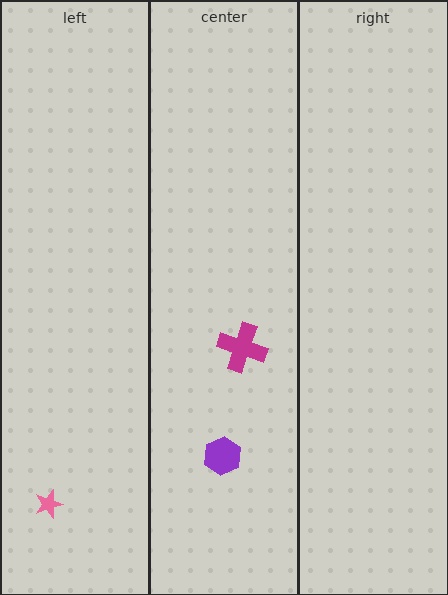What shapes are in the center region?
The purple hexagon, the magenta cross.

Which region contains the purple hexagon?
The center region.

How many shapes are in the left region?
1.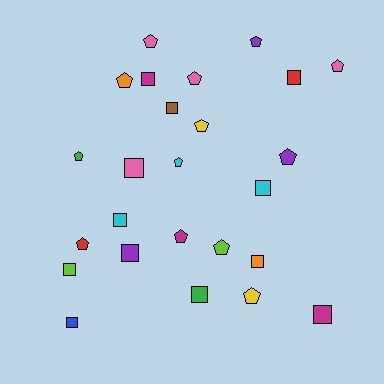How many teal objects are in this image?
There are no teal objects.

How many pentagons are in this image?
There are 13 pentagons.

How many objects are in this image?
There are 25 objects.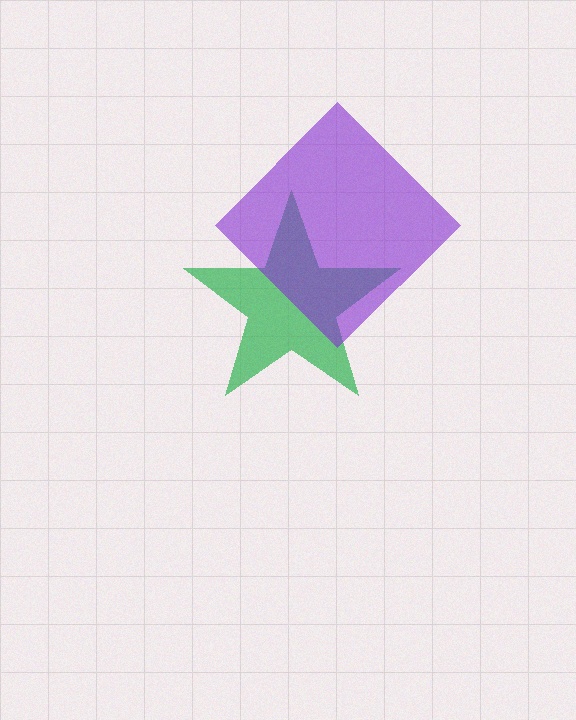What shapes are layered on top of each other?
The layered shapes are: a green star, a purple diamond.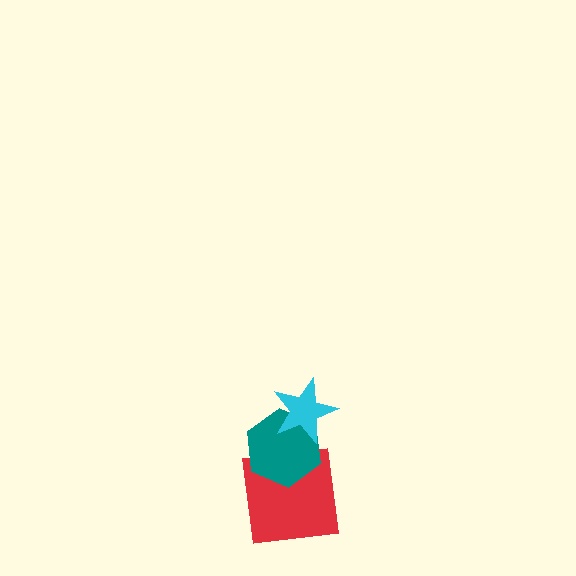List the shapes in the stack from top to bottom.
From top to bottom: the cyan star, the teal hexagon, the red square.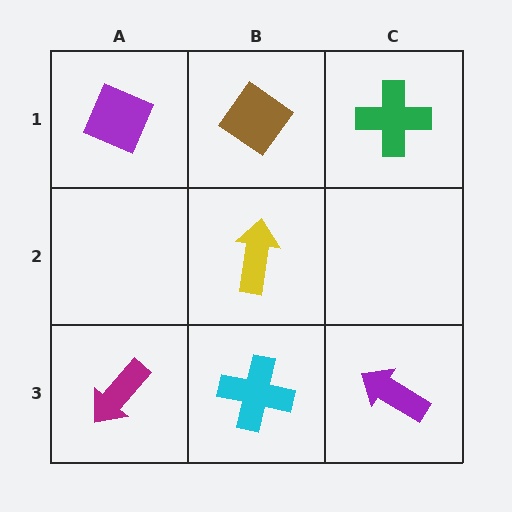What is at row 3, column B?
A cyan cross.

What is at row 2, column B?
A yellow arrow.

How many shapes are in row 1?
3 shapes.